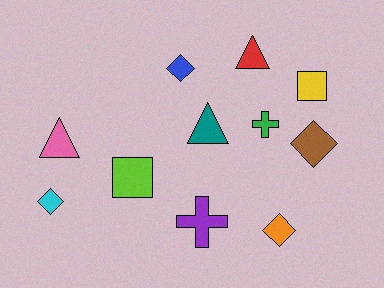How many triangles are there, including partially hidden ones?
There are 3 triangles.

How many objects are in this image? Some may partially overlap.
There are 11 objects.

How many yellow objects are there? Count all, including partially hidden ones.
There is 1 yellow object.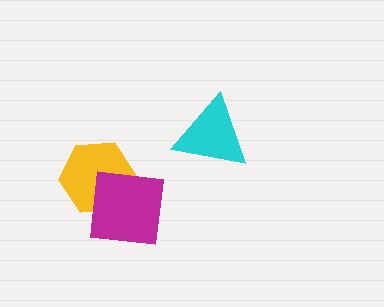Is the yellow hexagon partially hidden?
Yes, it is partially covered by another shape.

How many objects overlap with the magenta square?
1 object overlaps with the magenta square.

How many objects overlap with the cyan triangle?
0 objects overlap with the cyan triangle.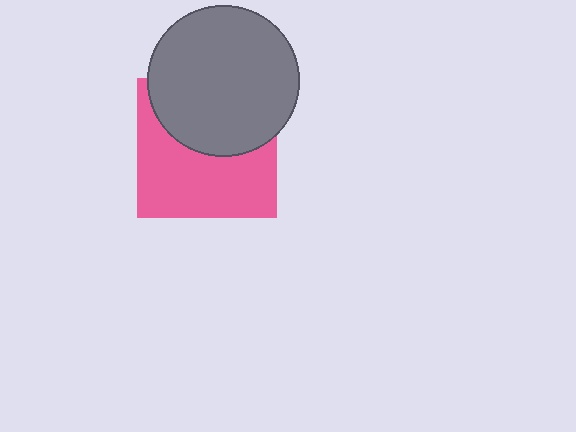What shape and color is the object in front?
The object in front is a gray circle.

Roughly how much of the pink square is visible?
About half of it is visible (roughly 55%).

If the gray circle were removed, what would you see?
You would see the complete pink square.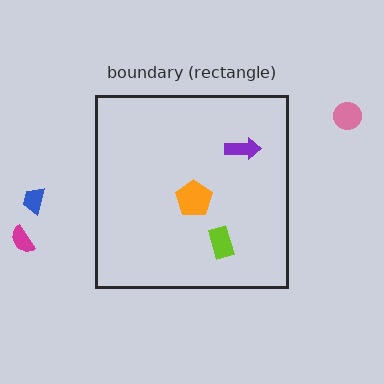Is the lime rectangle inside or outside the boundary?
Inside.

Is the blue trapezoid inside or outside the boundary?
Outside.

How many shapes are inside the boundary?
3 inside, 3 outside.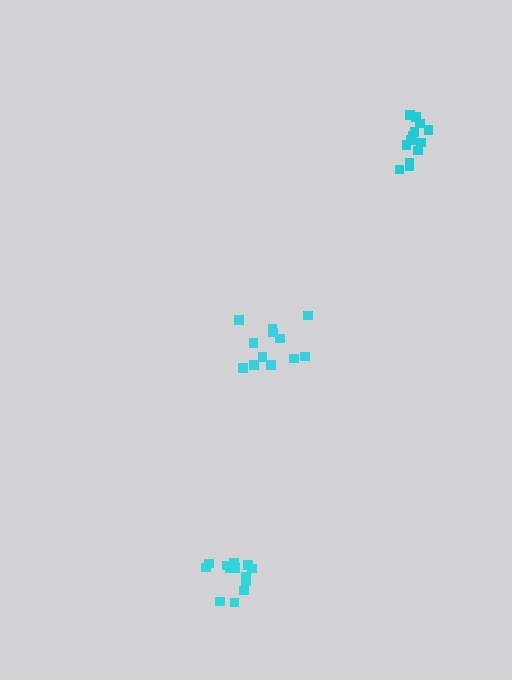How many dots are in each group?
Group 1: 12 dots, Group 2: 13 dots, Group 3: 13 dots (38 total).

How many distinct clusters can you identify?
There are 3 distinct clusters.